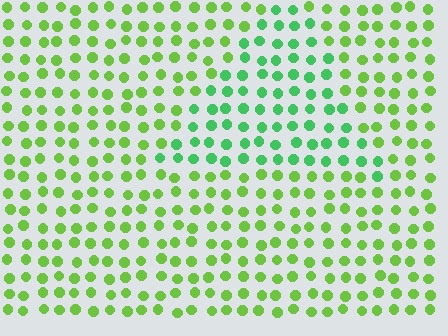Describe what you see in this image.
The image is filled with small lime elements in a uniform arrangement. A triangle-shaped region is visible where the elements are tinted to a slightly different hue, forming a subtle color boundary.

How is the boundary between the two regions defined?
The boundary is defined purely by a slight shift in hue (about 35 degrees). Spacing, size, and orientation are identical on both sides.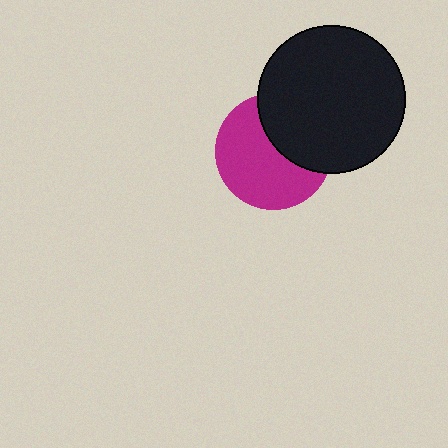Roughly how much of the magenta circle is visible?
About half of it is visible (roughly 62%).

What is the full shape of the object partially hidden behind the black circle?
The partially hidden object is a magenta circle.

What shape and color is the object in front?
The object in front is a black circle.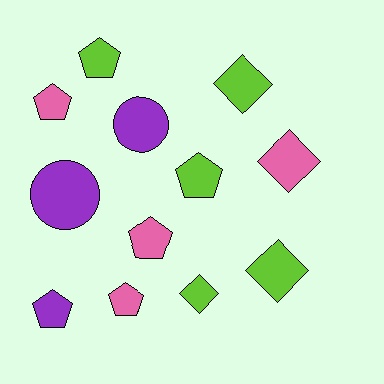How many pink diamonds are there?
There is 1 pink diamond.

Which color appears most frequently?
Lime, with 5 objects.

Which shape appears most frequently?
Pentagon, with 6 objects.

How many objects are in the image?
There are 12 objects.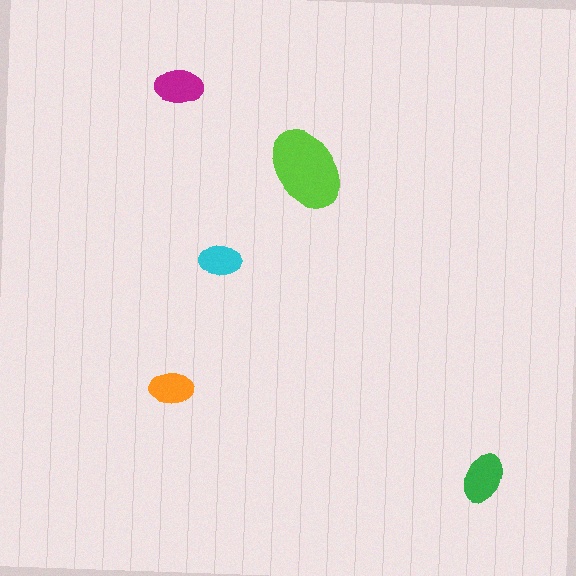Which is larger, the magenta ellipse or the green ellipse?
The green one.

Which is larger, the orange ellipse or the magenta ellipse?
The magenta one.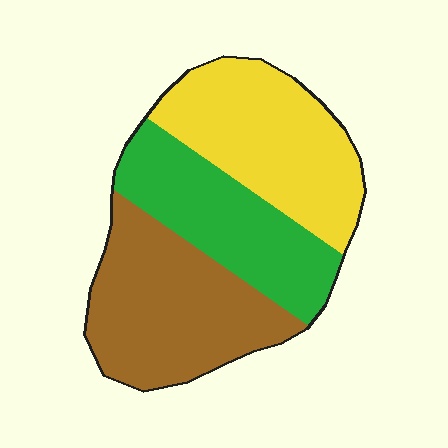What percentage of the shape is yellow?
Yellow covers about 35% of the shape.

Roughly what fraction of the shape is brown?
Brown covers 36% of the shape.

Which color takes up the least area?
Green, at roughly 30%.